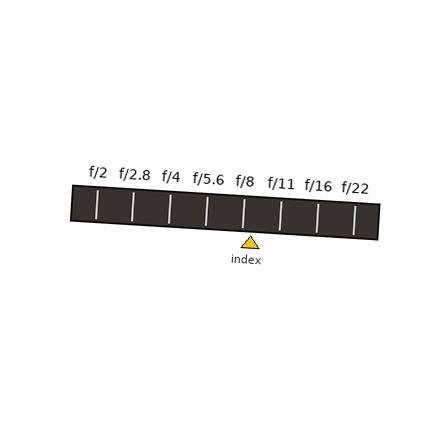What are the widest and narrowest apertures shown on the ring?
The widest aperture shown is f/2 and the narrowest is f/22.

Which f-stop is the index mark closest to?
The index mark is closest to f/8.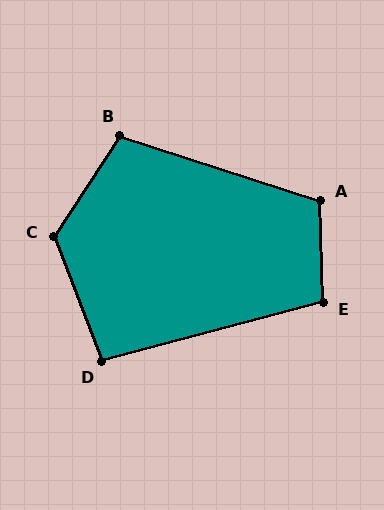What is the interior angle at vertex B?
Approximately 105 degrees (obtuse).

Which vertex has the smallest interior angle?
D, at approximately 96 degrees.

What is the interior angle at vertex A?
Approximately 109 degrees (obtuse).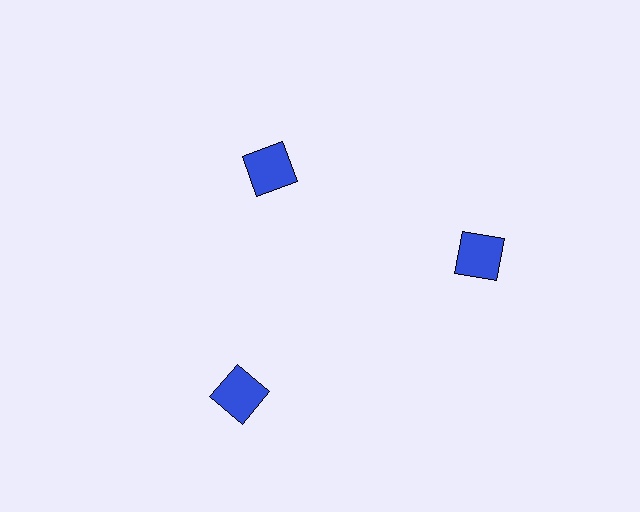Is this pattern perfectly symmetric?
No. The 3 blue squares are arranged in a ring, but one element near the 11 o'clock position is pulled inward toward the center, breaking the 3-fold rotational symmetry.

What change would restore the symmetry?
The symmetry would be restored by moving it outward, back onto the ring so that all 3 squares sit at equal angles and equal distance from the center.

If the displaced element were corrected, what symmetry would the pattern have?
It would have 3-fold rotational symmetry — the pattern would map onto itself every 120 degrees.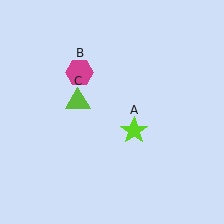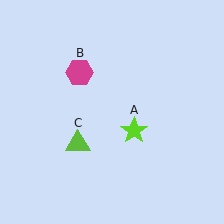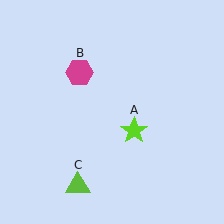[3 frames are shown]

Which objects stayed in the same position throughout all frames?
Lime star (object A) and magenta hexagon (object B) remained stationary.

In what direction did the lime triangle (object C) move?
The lime triangle (object C) moved down.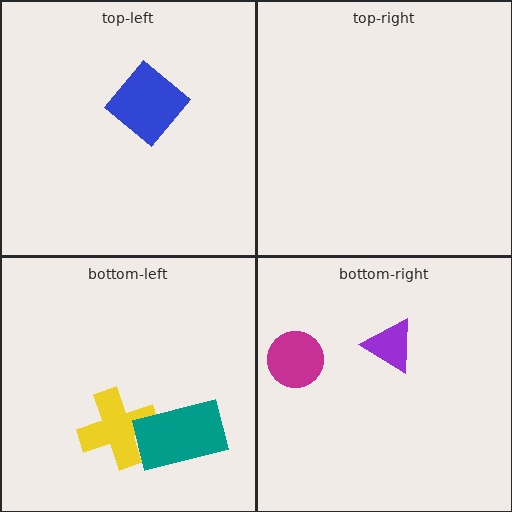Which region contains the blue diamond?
The top-left region.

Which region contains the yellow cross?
The bottom-left region.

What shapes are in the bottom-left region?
The yellow cross, the teal rectangle.